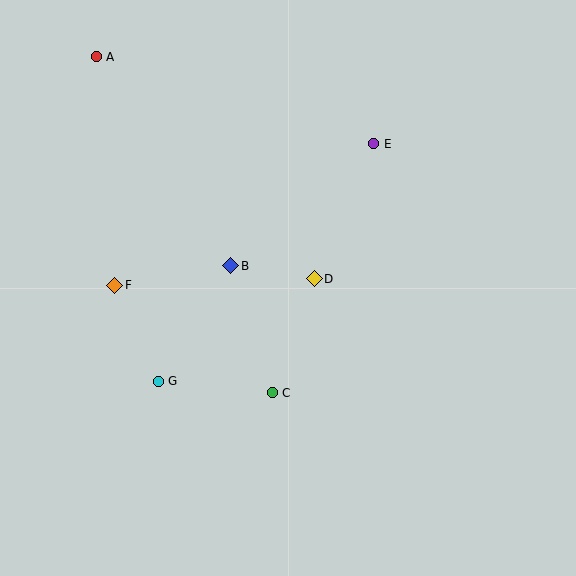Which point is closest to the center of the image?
Point D at (314, 279) is closest to the center.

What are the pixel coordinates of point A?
Point A is at (96, 57).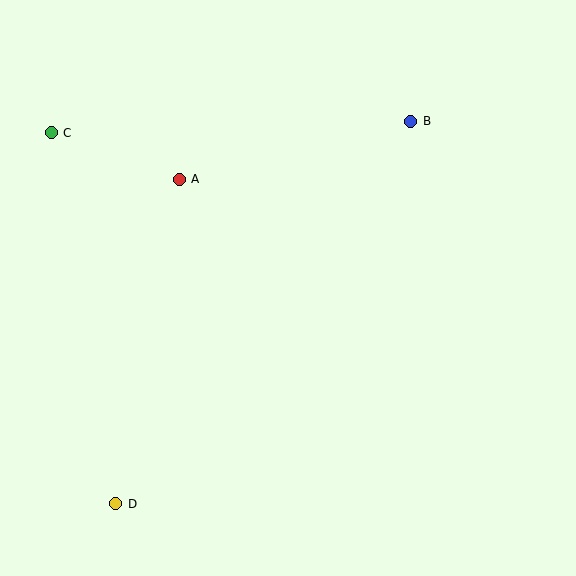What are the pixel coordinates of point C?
Point C is at (51, 133).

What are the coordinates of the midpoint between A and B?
The midpoint between A and B is at (295, 150).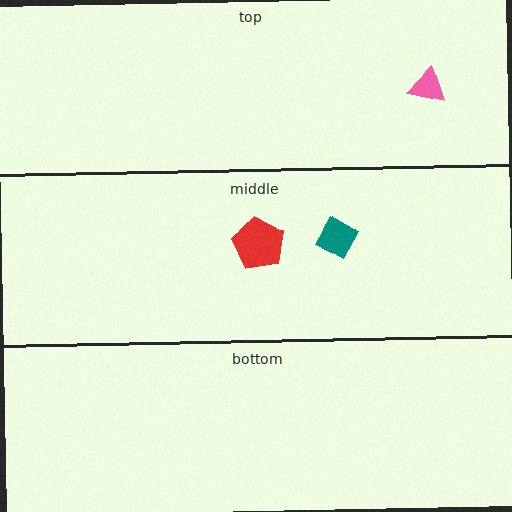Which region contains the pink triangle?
The top region.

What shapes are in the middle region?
The teal diamond, the red pentagon.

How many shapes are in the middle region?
2.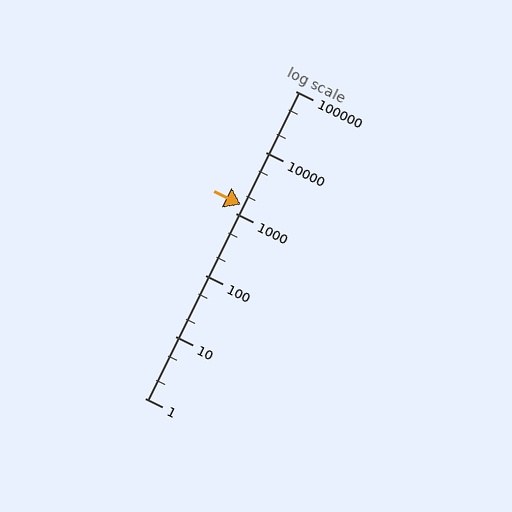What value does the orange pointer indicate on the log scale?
The pointer indicates approximately 1400.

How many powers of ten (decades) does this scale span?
The scale spans 5 decades, from 1 to 100000.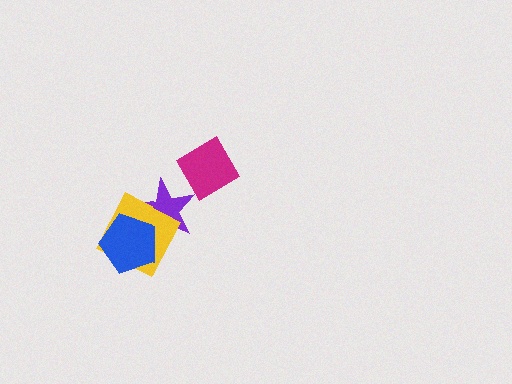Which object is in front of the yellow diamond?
The blue pentagon is in front of the yellow diamond.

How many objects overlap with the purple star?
2 objects overlap with the purple star.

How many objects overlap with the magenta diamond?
0 objects overlap with the magenta diamond.